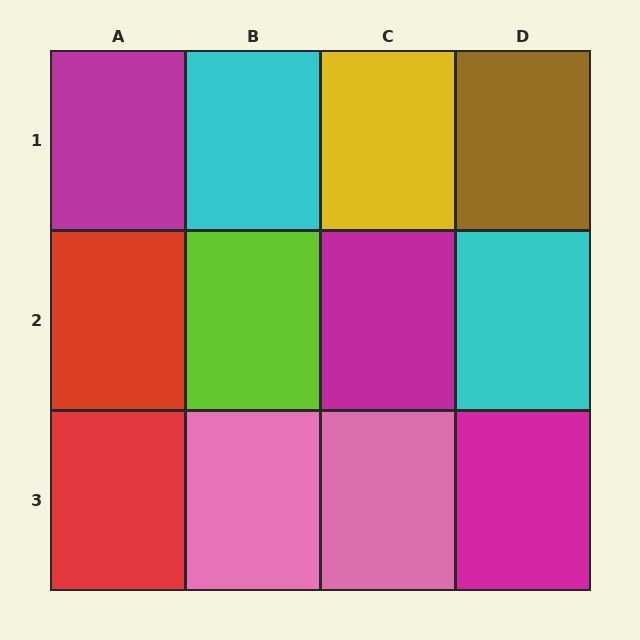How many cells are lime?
1 cell is lime.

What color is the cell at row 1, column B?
Cyan.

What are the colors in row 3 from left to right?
Red, pink, pink, magenta.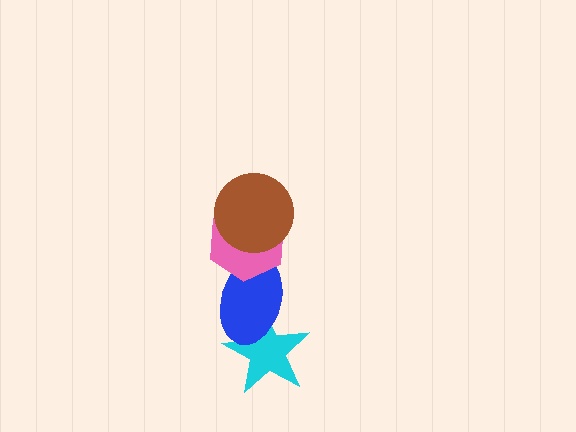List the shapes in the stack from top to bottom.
From top to bottom: the brown circle, the pink hexagon, the blue ellipse, the cyan star.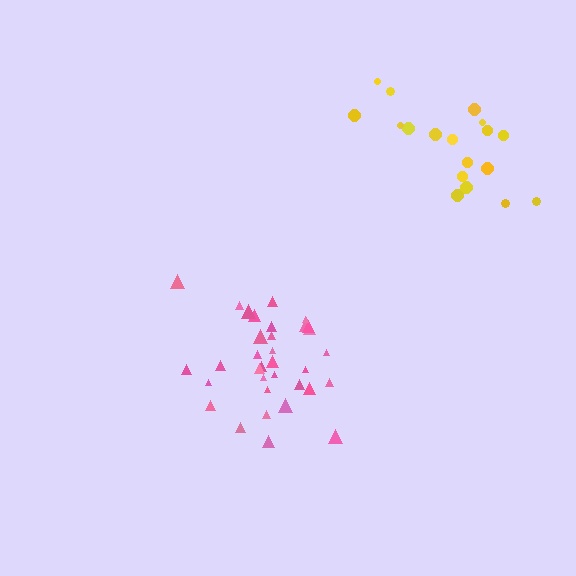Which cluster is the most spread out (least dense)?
Yellow.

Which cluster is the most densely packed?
Pink.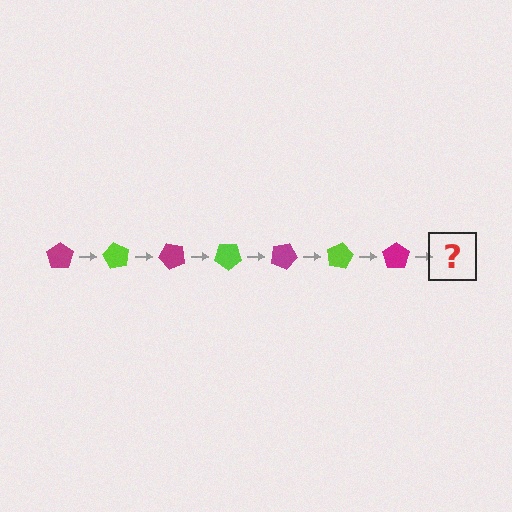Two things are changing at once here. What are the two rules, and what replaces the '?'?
The two rules are that it rotates 60 degrees each step and the color cycles through magenta and lime. The '?' should be a lime pentagon, rotated 420 degrees from the start.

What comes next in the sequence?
The next element should be a lime pentagon, rotated 420 degrees from the start.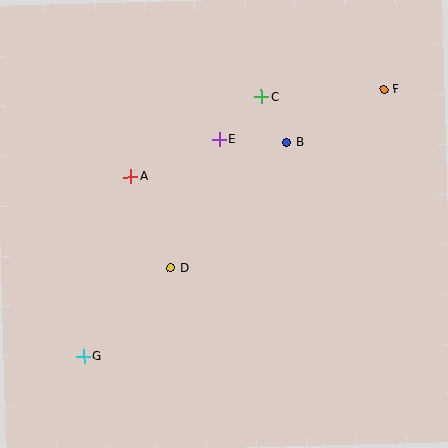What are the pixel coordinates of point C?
Point C is at (262, 97).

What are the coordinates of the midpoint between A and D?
The midpoint between A and D is at (151, 222).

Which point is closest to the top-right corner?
Point F is closest to the top-right corner.